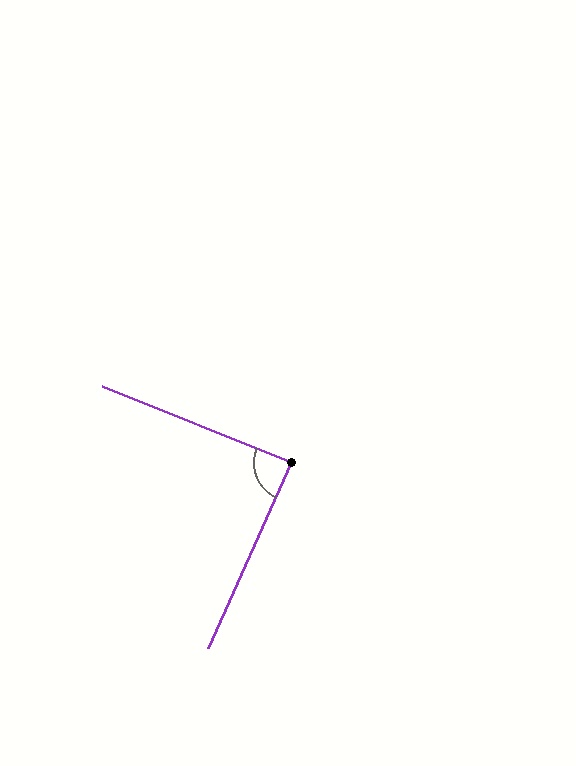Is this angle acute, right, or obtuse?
It is approximately a right angle.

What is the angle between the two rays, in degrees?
Approximately 88 degrees.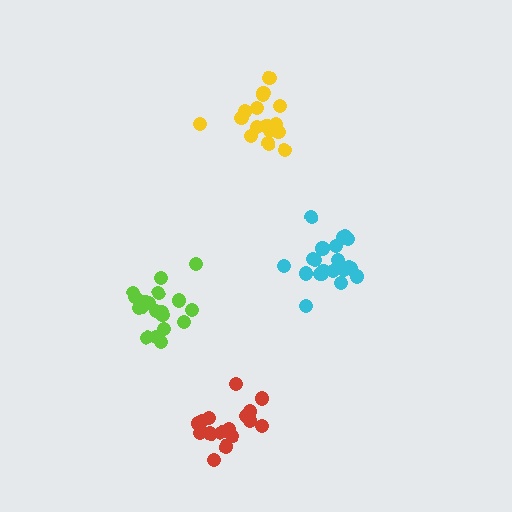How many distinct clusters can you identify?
There are 4 distinct clusters.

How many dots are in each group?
Group 1: 19 dots, Group 2: 18 dots, Group 3: 19 dots, Group 4: 21 dots (77 total).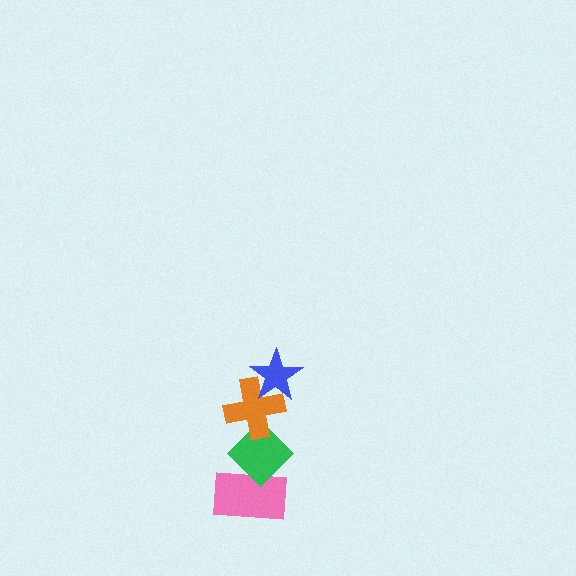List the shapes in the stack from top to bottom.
From top to bottom: the blue star, the orange cross, the green diamond, the pink rectangle.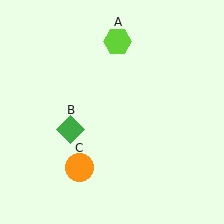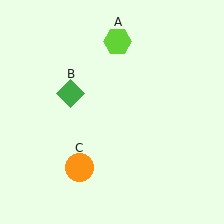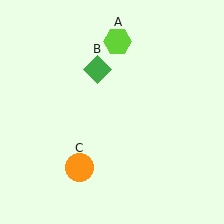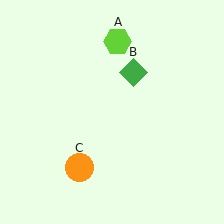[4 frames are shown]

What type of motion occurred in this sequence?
The green diamond (object B) rotated clockwise around the center of the scene.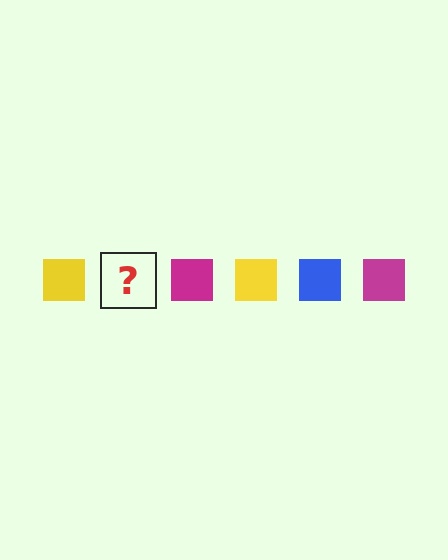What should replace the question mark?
The question mark should be replaced with a blue square.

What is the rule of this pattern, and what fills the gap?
The rule is that the pattern cycles through yellow, blue, magenta squares. The gap should be filled with a blue square.